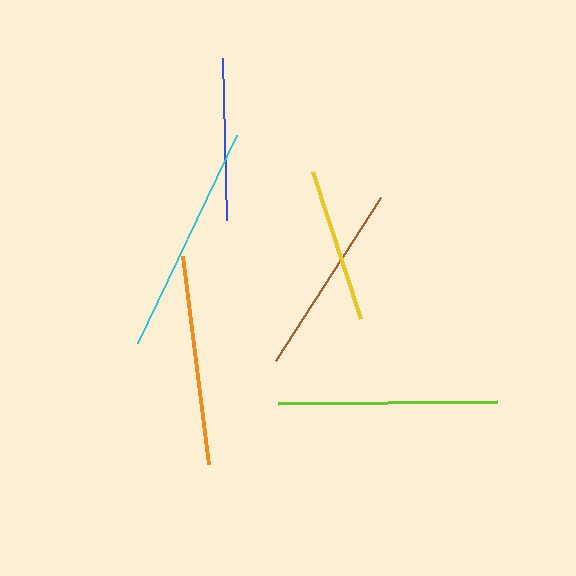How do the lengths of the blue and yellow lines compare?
The blue and yellow lines are approximately the same length.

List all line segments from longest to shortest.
From longest to shortest: cyan, lime, orange, brown, blue, yellow.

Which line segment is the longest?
The cyan line is the longest at approximately 231 pixels.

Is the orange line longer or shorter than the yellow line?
The orange line is longer than the yellow line.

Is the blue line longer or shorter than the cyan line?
The cyan line is longer than the blue line.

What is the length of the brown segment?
The brown segment is approximately 194 pixels long.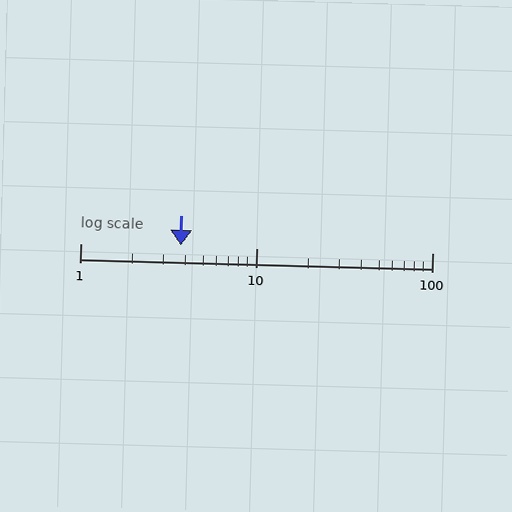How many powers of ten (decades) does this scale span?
The scale spans 2 decades, from 1 to 100.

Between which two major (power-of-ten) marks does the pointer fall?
The pointer is between 1 and 10.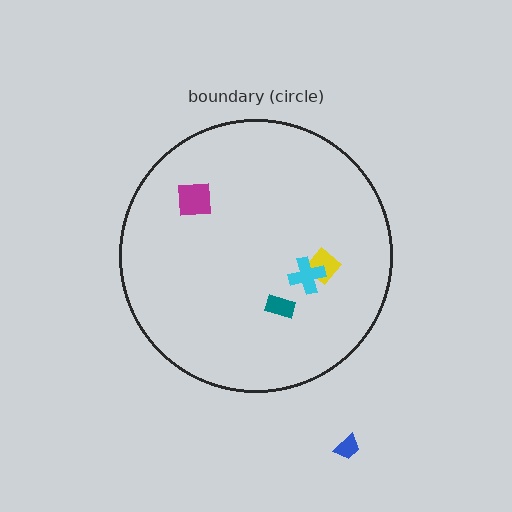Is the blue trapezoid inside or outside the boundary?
Outside.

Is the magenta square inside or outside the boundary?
Inside.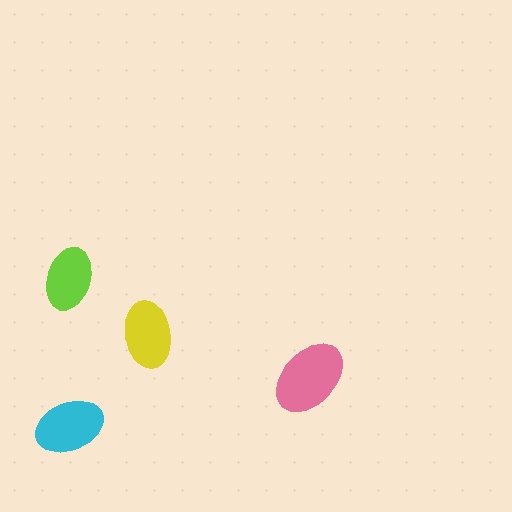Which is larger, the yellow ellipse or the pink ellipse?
The pink one.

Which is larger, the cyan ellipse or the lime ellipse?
The cyan one.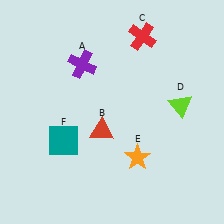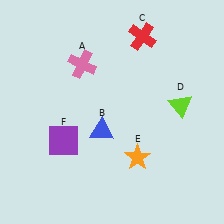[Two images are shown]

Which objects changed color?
A changed from purple to pink. B changed from red to blue. F changed from teal to purple.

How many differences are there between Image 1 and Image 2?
There are 3 differences between the two images.